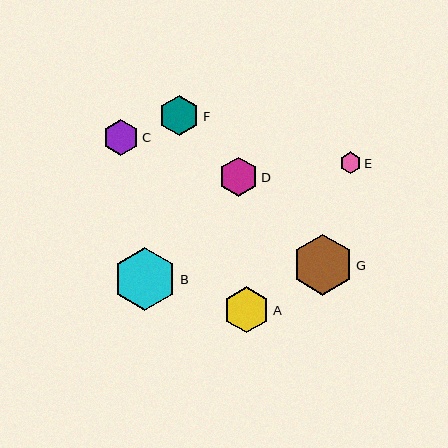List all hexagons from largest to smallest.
From largest to smallest: B, G, A, F, D, C, E.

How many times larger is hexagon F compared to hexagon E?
Hexagon F is approximately 1.9 times the size of hexagon E.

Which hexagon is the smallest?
Hexagon E is the smallest with a size of approximately 22 pixels.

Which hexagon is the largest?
Hexagon B is the largest with a size of approximately 64 pixels.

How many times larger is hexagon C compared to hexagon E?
Hexagon C is approximately 1.7 times the size of hexagon E.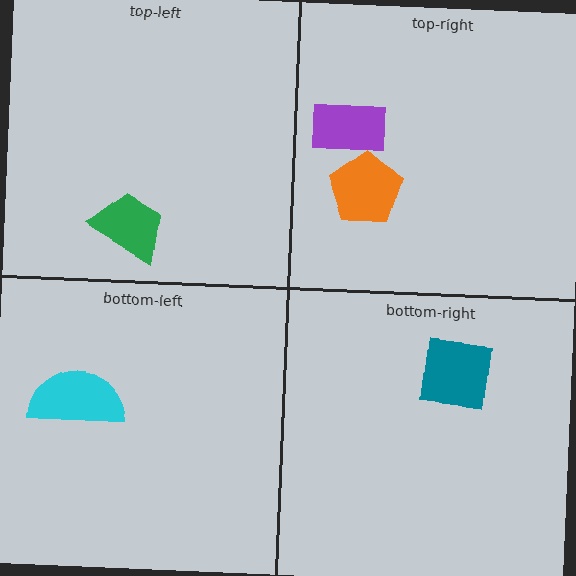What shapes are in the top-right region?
The orange pentagon, the purple rectangle.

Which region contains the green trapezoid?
The top-left region.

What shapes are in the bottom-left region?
The cyan semicircle.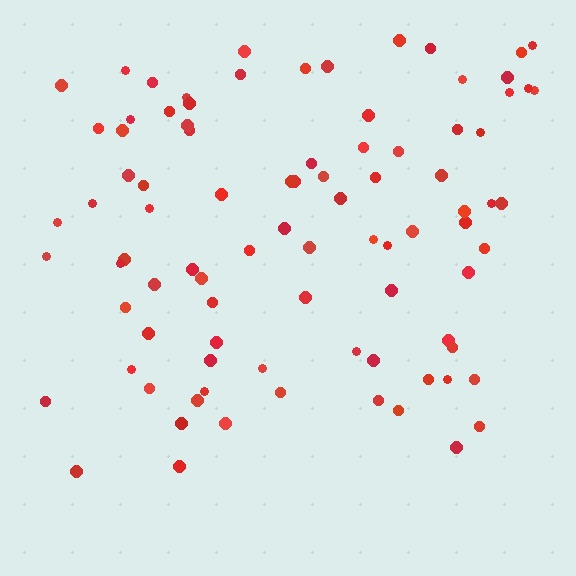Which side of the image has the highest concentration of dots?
The top.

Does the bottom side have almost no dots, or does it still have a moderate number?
Still a moderate number, just noticeably fewer than the top.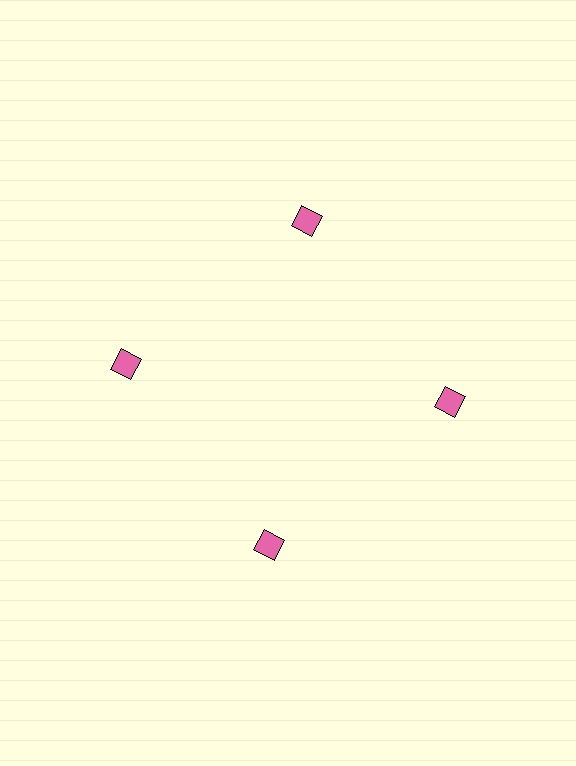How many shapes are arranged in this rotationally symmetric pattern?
There are 4 shapes, arranged in 4 groups of 1.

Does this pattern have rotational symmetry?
Yes, this pattern has 4-fold rotational symmetry. It looks the same after rotating 90 degrees around the center.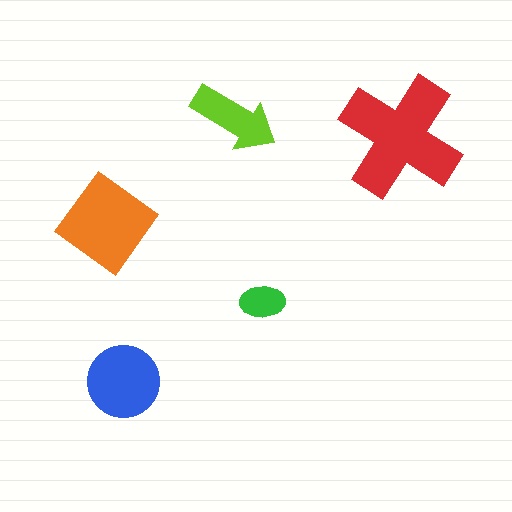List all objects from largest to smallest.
The red cross, the orange diamond, the blue circle, the lime arrow, the green ellipse.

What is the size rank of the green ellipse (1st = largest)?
5th.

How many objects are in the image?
There are 5 objects in the image.